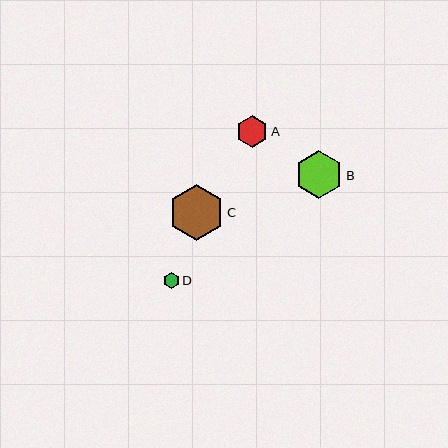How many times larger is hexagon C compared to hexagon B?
Hexagon C is approximately 1.2 times the size of hexagon B.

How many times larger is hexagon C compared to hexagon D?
Hexagon C is approximately 3.5 times the size of hexagon D.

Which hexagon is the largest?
Hexagon C is the largest with a size of approximately 56 pixels.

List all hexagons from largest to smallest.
From largest to smallest: C, B, A, D.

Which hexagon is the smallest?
Hexagon D is the smallest with a size of approximately 16 pixels.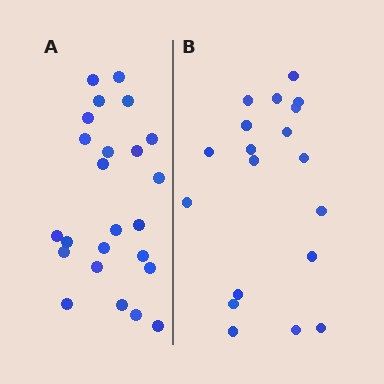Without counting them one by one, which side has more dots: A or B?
Region A (the left region) has more dots.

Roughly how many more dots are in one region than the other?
Region A has about 5 more dots than region B.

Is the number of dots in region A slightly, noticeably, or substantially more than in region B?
Region A has noticeably more, but not dramatically so. The ratio is roughly 1.3 to 1.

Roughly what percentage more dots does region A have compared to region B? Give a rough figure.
About 25% more.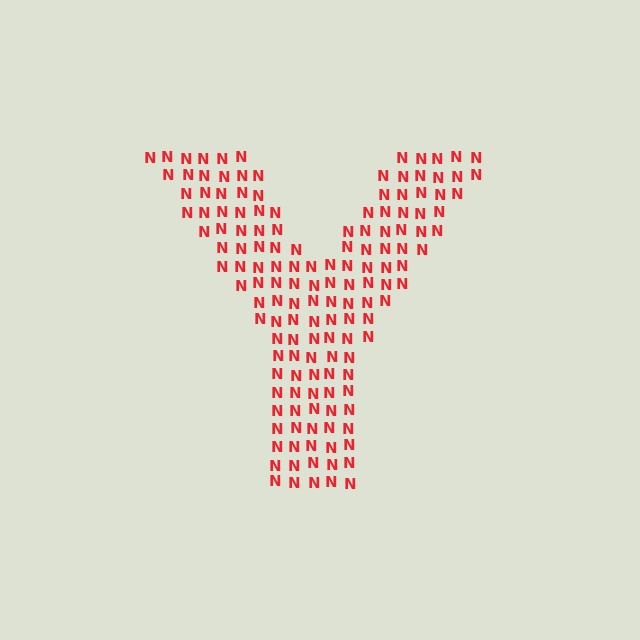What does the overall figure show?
The overall figure shows the letter Y.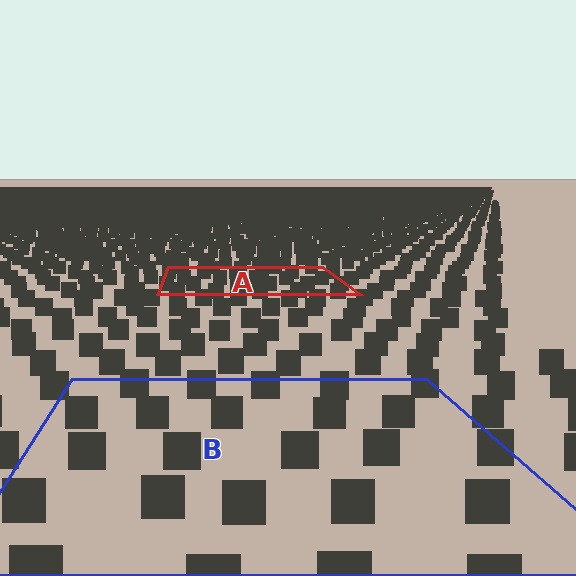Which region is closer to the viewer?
Region B is closer. The texture elements there are larger and more spread out.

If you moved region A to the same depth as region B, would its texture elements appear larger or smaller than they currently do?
They would appear larger. At a closer depth, the same texture elements are projected at a bigger on-screen size.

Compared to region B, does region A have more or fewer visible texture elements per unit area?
Region A has more texture elements per unit area — they are packed more densely because it is farther away.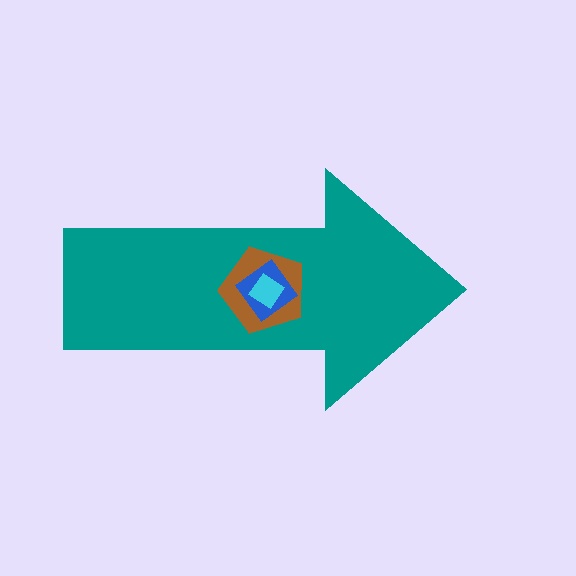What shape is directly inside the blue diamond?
The cyan diamond.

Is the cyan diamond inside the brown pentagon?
Yes.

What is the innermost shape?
The cyan diamond.